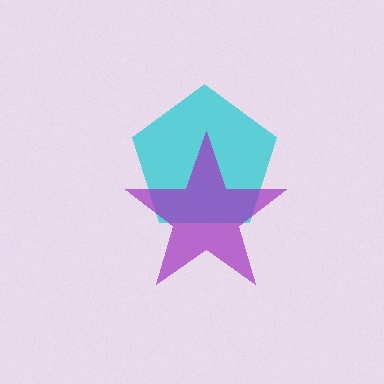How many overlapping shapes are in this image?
There are 2 overlapping shapes in the image.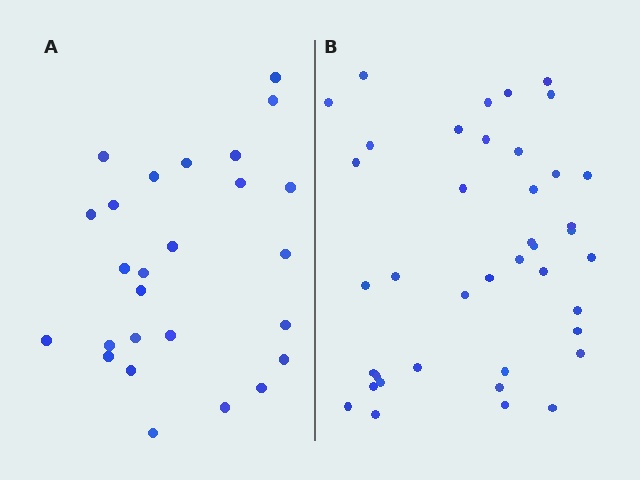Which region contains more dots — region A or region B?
Region B (the right region) has more dots.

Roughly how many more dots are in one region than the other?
Region B has approximately 15 more dots than region A.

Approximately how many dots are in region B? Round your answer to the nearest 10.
About 40 dots.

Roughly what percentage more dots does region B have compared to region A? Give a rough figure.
About 55% more.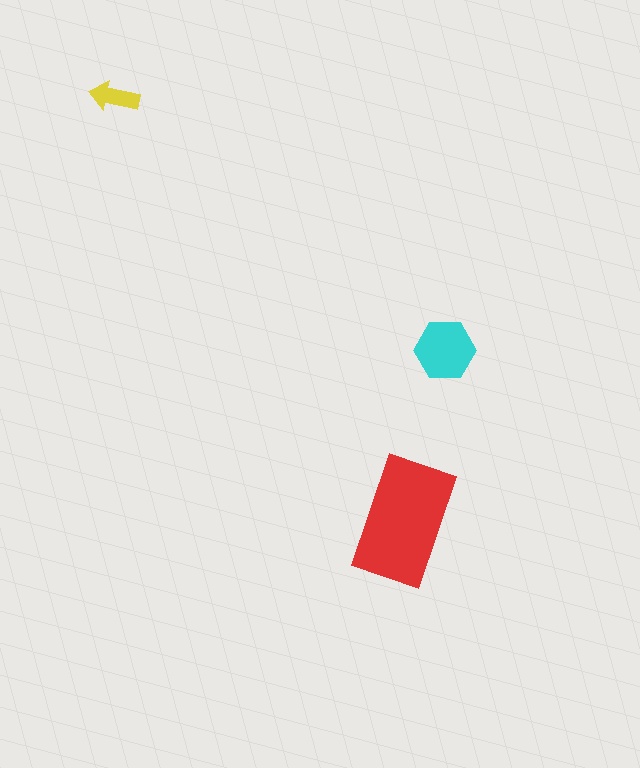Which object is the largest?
The red rectangle.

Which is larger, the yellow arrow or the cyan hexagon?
The cyan hexagon.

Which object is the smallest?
The yellow arrow.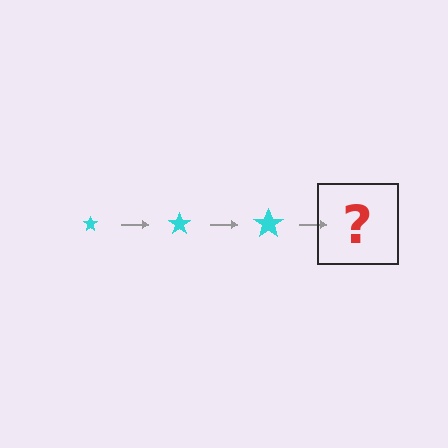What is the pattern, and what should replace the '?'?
The pattern is that the star gets progressively larger each step. The '?' should be a cyan star, larger than the previous one.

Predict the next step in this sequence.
The next step is a cyan star, larger than the previous one.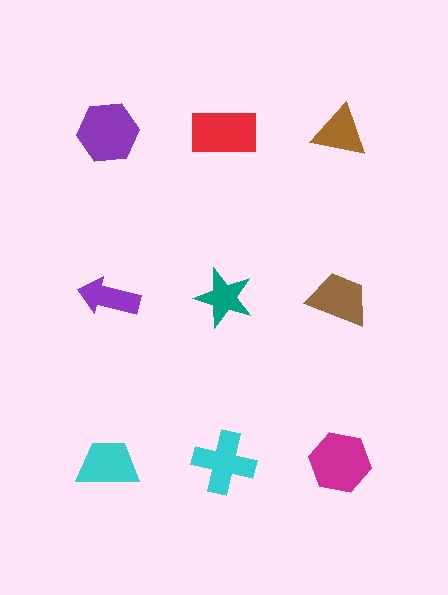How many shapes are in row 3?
3 shapes.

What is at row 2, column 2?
A teal star.